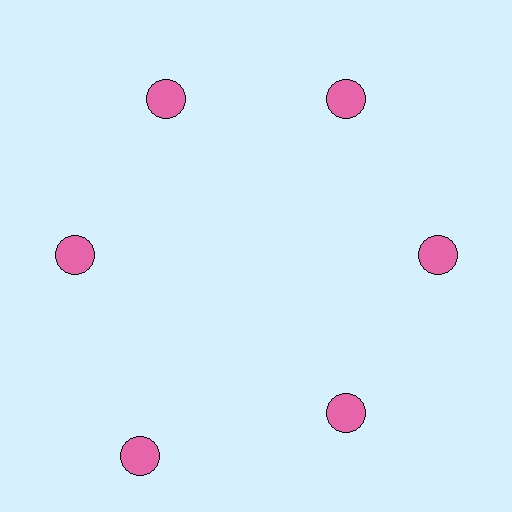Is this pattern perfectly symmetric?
No. The 6 pink circles are arranged in a ring, but one element near the 7 o'clock position is pushed outward from the center, breaking the 6-fold rotational symmetry.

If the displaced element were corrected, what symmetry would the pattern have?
It would have 6-fold rotational symmetry — the pattern would map onto itself every 60 degrees.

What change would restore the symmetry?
The symmetry would be restored by moving it inward, back onto the ring so that all 6 circles sit at equal angles and equal distance from the center.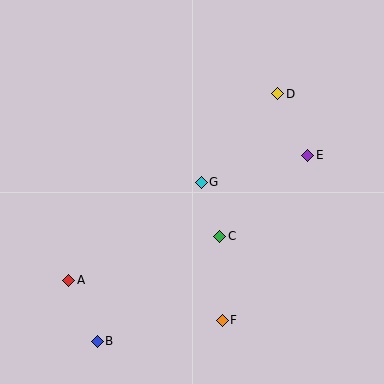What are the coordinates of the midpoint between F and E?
The midpoint between F and E is at (265, 238).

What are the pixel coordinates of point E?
Point E is at (308, 155).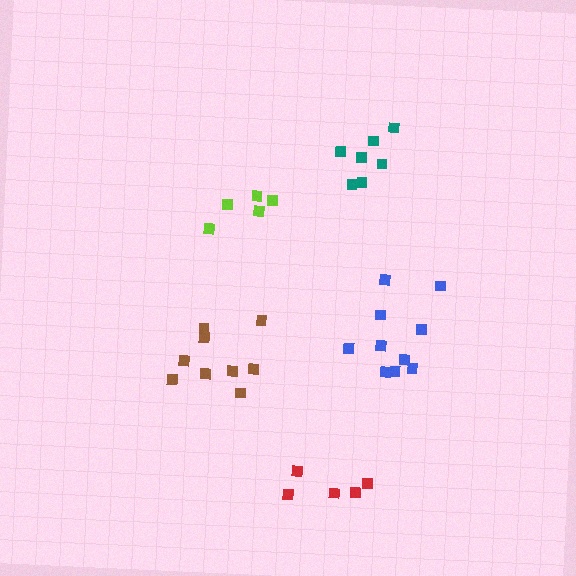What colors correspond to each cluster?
The clusters are colored: lime, brown, teal, red, blue.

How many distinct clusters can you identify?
There are 5 distinct clusters.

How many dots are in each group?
Group 1: 5 dots, Group 2: 9 dots, Group 3: 7 dots, Group 4: 5 dots, Group 5: 10 dots (36 total).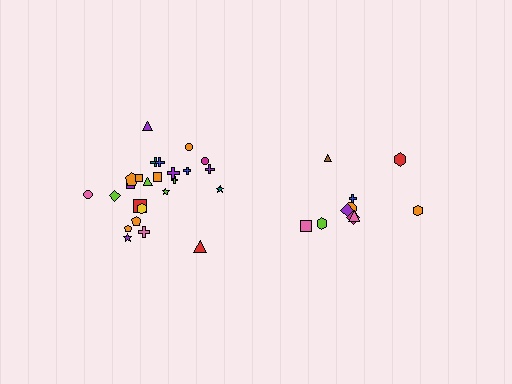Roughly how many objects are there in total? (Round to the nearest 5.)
Roughly 35 objects in total.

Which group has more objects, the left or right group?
The left group.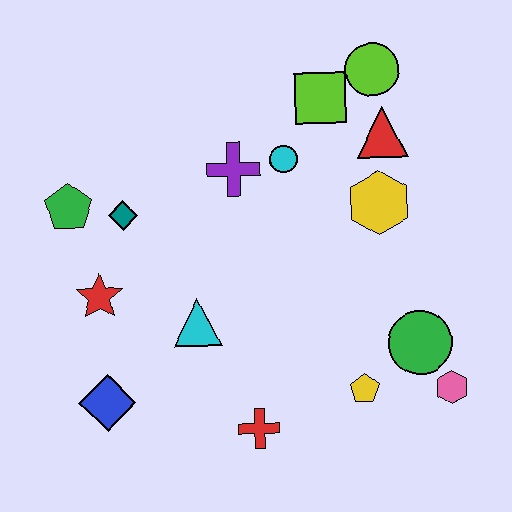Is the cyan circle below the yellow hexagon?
No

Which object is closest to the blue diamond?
The red star is closest to the blue diamond.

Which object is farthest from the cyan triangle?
The lime circle is farthest from the cyan triangle.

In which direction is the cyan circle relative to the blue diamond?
The cyan circle is above the blue diamond.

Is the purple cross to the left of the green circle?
Yes